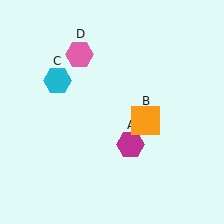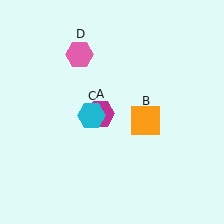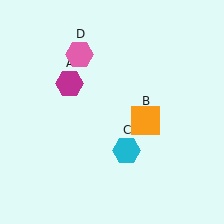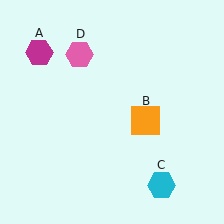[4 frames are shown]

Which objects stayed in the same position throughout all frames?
Orange square (object B) and pink hexagon (object D) remained stationary.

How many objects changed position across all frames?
2 objects changed position: magenta hexagon (object A), cyan hexagon (object C).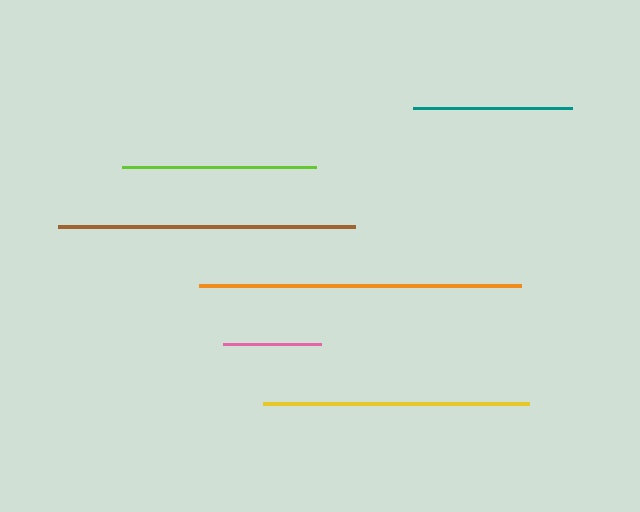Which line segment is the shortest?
The pink line is the shortest at approximately 98 pixels.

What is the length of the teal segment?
The teal segment is approximately 158 pixels long.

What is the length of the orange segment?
The orange segment is approximately 321 pixels long.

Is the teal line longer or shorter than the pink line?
The teal line is longer than the pink line.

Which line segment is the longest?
The orange line is the longest at approximately 321 pixels.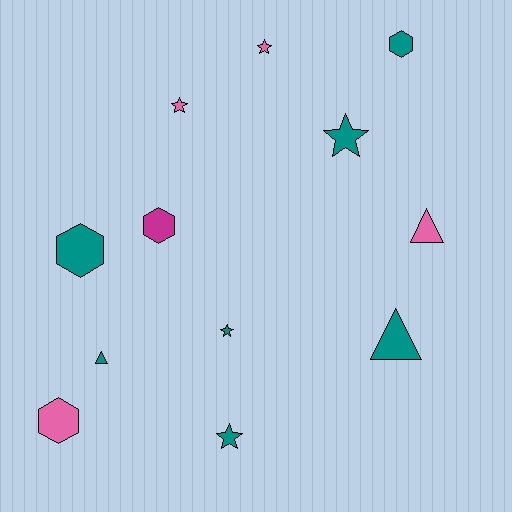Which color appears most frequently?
Teal, with 7 objects.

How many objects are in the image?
There are 12 objects.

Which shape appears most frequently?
Star, with 5 objects.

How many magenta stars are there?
There are no magenta stars.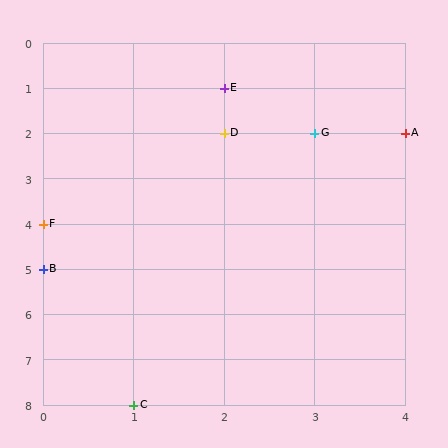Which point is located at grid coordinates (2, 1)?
Point E is at (2, 1).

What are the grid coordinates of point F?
Point F is at grid coordinates (0, 4).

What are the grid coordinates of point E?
Point E is at grid coordinates (2, 1).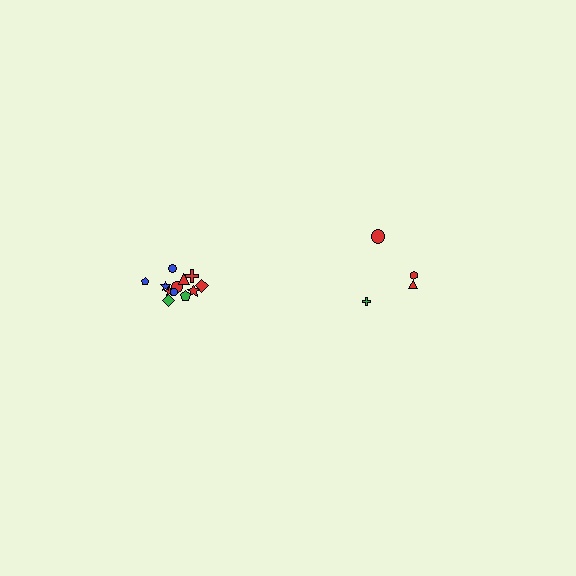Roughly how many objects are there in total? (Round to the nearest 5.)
Roughly 15 objects in total.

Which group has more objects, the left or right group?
The left group.